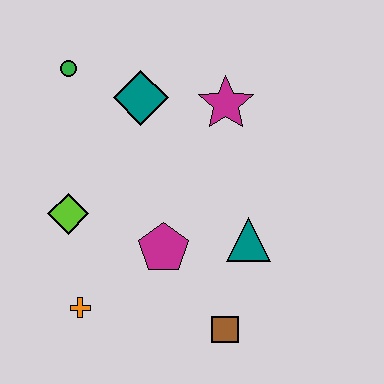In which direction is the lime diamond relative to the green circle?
The lime diamond is below the green circle.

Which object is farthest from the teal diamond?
The brown square is farthest from the teal diamond.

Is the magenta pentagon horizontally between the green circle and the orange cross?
No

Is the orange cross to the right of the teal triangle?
No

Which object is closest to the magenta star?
The teal diamond is closest to the magenta star.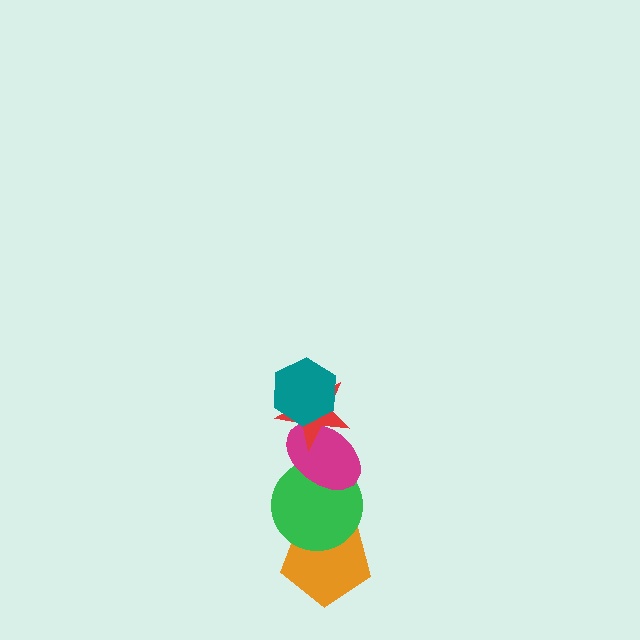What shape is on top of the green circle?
The magenta ellipse is on top of the green circle.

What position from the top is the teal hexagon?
The teal hexagon is 1st from the top.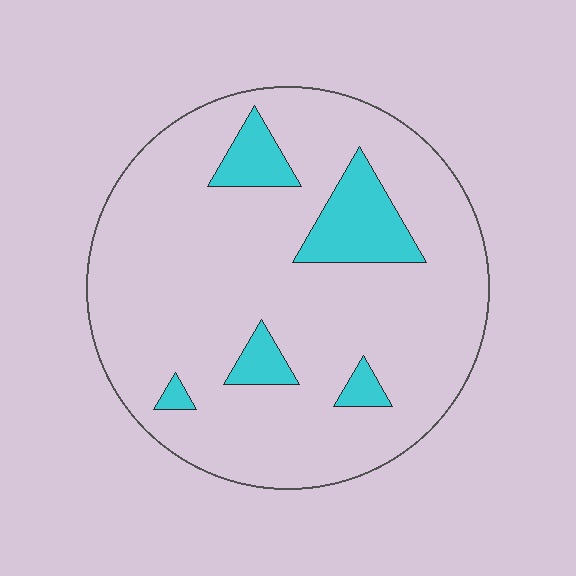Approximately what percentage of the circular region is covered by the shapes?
Approximately 15%.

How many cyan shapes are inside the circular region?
5.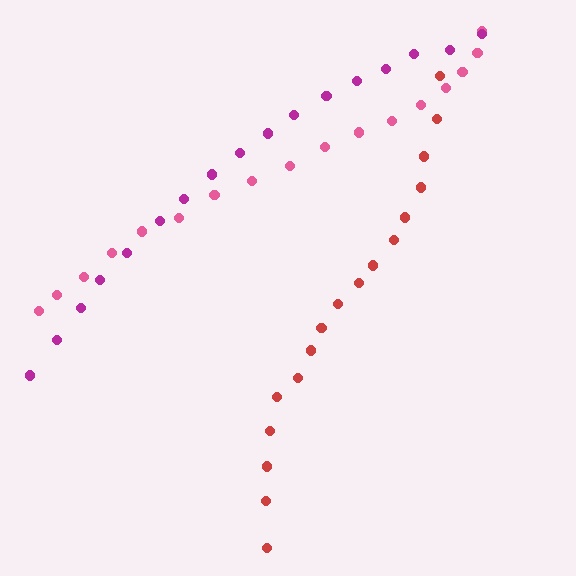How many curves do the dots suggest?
There are 3 distinct paths.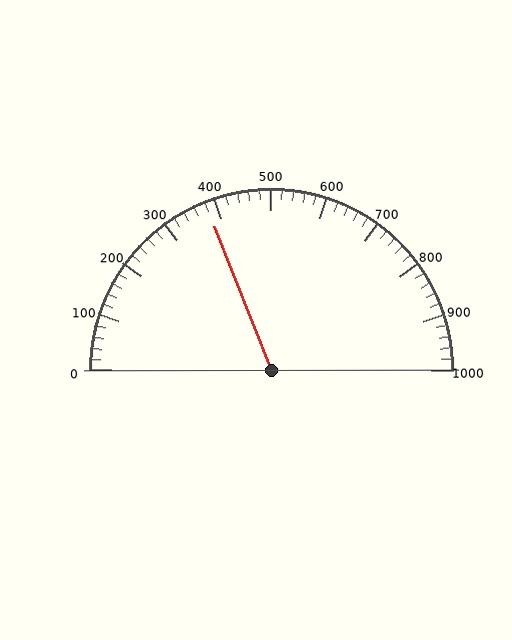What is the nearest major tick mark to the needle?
The nearest major tick mark is 400.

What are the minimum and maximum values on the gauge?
The gauge ranges from 0 to 1000.